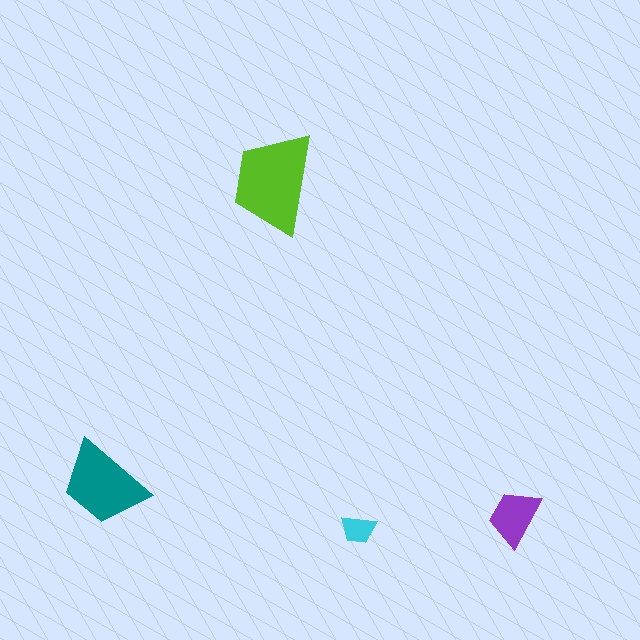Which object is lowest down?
The cyan trapezoid is bottommost.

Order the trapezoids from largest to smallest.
the lime one, the teal one, the purple one, the cyan one.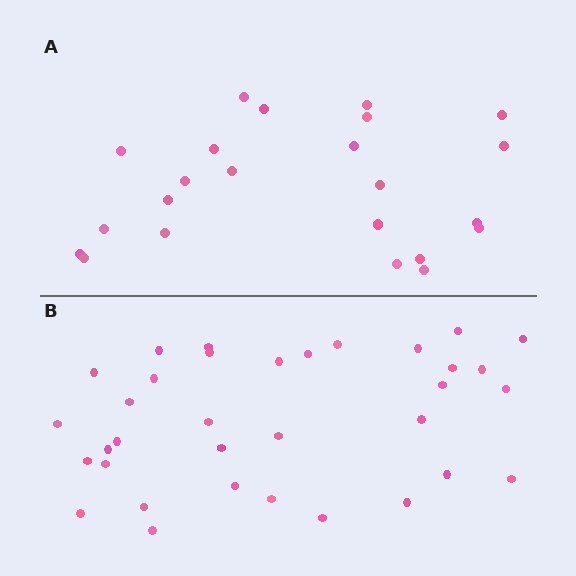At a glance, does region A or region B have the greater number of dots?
Region B (the bottom region) has more dots.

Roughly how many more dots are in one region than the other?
Region B has roughly 12 or so more dots than region A.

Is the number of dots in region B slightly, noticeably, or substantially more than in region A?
Region B has substantially more. The ratio is roughly 1.5 to 1.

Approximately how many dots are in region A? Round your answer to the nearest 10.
About 20 dots. (The exact count is 23, which rounds to 20.)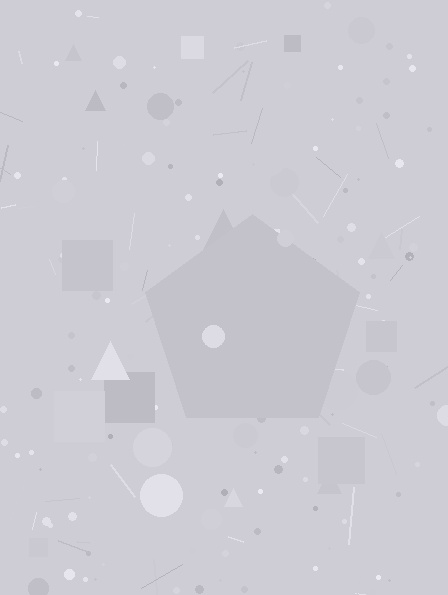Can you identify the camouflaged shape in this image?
The camouflaged shape is a pentagon.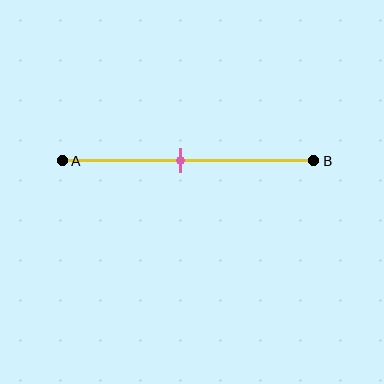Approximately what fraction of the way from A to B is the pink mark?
The pink mark is approximately 45% of the way from A to B.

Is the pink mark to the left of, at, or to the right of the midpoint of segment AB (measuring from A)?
The pink mark is to the left of the midpoint of segment AB.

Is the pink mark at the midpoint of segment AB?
No, the mark is at about 45% from A, not at the 50% midpoint.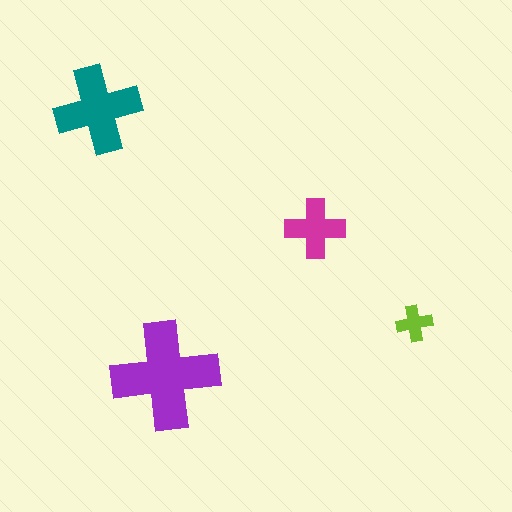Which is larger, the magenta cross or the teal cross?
The teal one.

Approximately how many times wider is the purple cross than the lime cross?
About 3 times wider.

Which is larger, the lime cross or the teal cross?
The teal one.